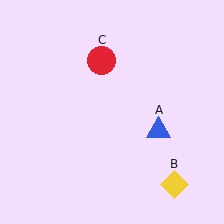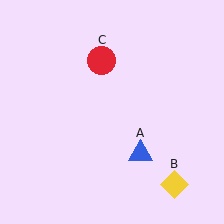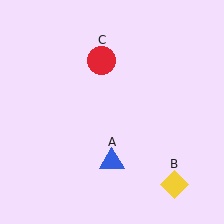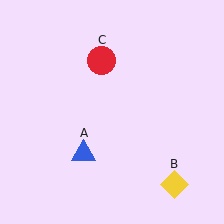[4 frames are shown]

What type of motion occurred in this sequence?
The blue triangle (object A) rotated clockwise around the center of the scene.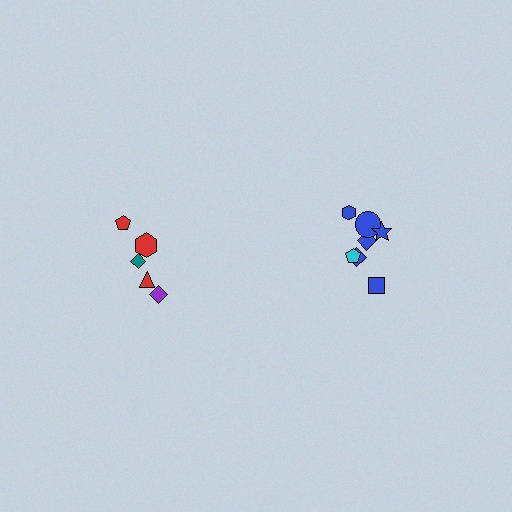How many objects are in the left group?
There are 5 objects.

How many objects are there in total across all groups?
There are 12 objects.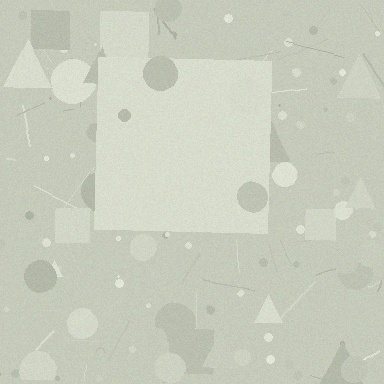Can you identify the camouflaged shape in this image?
The camouflaged shape is a square.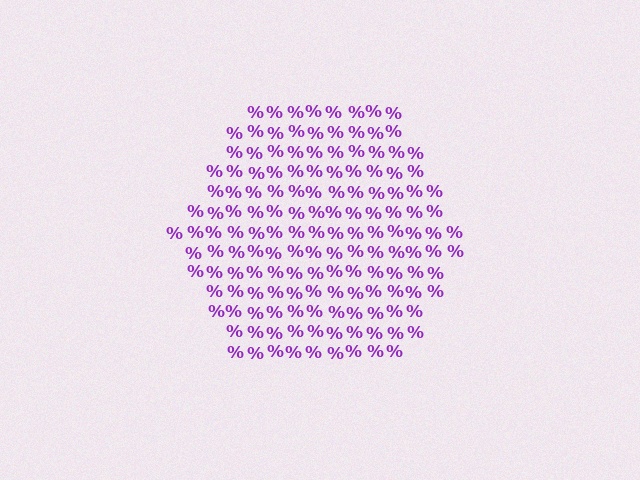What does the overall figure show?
The overall figure shows a hexagon.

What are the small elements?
The small elements are percent signs.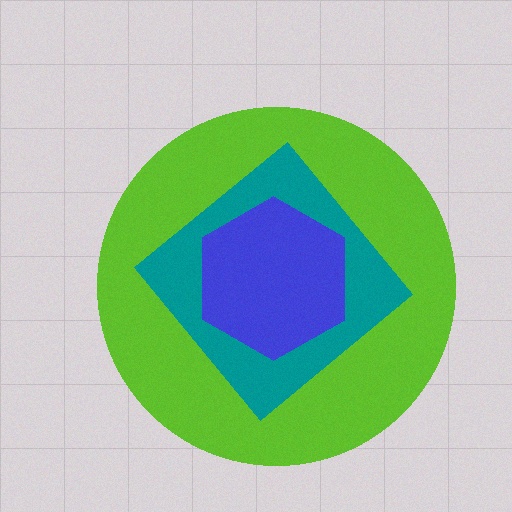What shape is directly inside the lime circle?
The teal diamond.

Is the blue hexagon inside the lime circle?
Yes.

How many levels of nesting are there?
3.